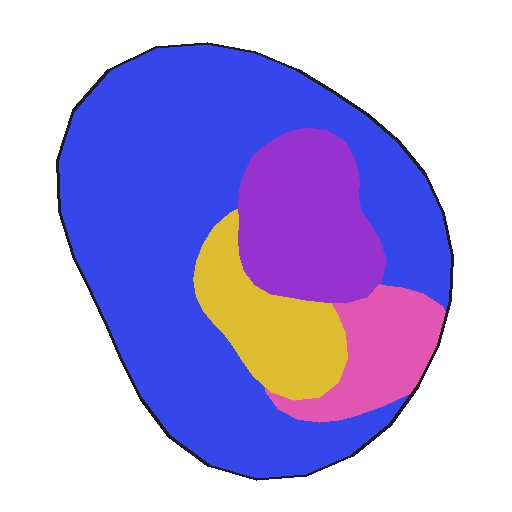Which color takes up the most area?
Blue, at roughly 65%.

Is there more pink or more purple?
Purple.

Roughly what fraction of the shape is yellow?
Yellow takes up about one tenth (1/10) of the shape.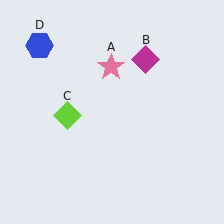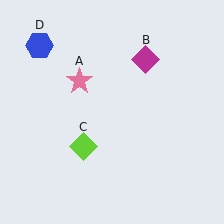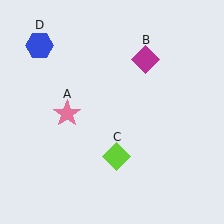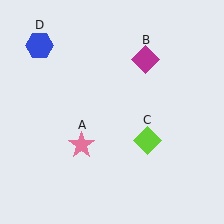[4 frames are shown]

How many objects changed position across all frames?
2 objects changed position: pink star (object A), lime diamond (object C).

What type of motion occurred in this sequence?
The pink star (object A), lime diamond (object C) rotated counterclockwise around the center of the scene.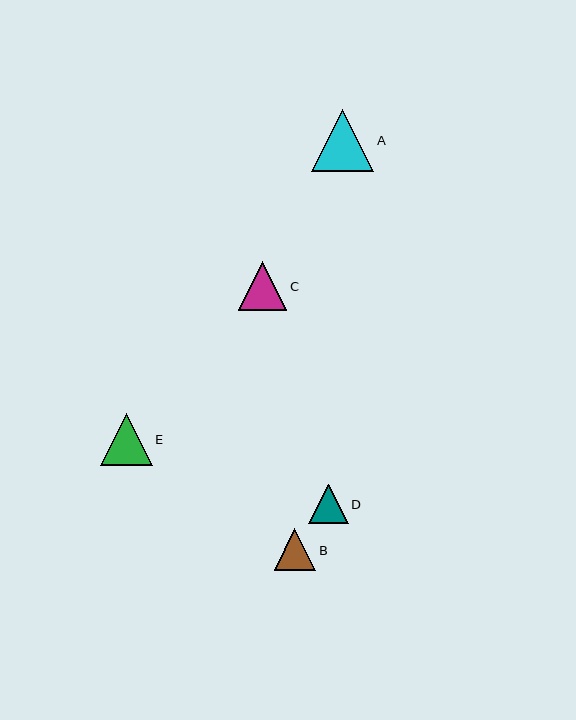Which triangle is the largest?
Triangle A is the largest with a size of approximately 62 pixels.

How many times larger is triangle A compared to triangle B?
Triangle A is approximately 1.5 times the size of triangle B.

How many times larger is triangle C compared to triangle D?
Triangle C is approximately 1.2 times the size of triangle D.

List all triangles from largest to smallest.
From largest to smallest: A, E, C, B, D.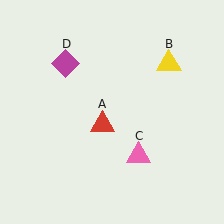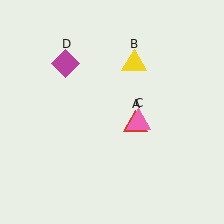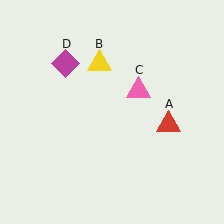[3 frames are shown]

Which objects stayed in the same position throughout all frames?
Magenta diamond (object D) remained stationary.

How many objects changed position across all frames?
3 objects changed position: red triangle (object A), yellow triangle (object B), pink triangle (object C).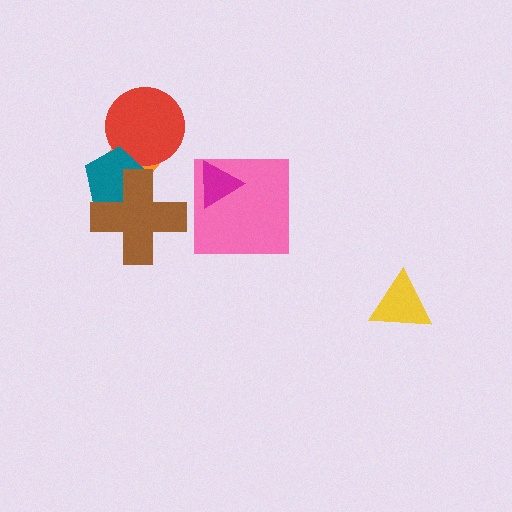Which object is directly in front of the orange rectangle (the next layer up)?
The red circle is directly in front of the orange rectangle.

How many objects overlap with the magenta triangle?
1 object overlaps with the magenta triangle.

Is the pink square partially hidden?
Yes, it is partially covered by another shape.